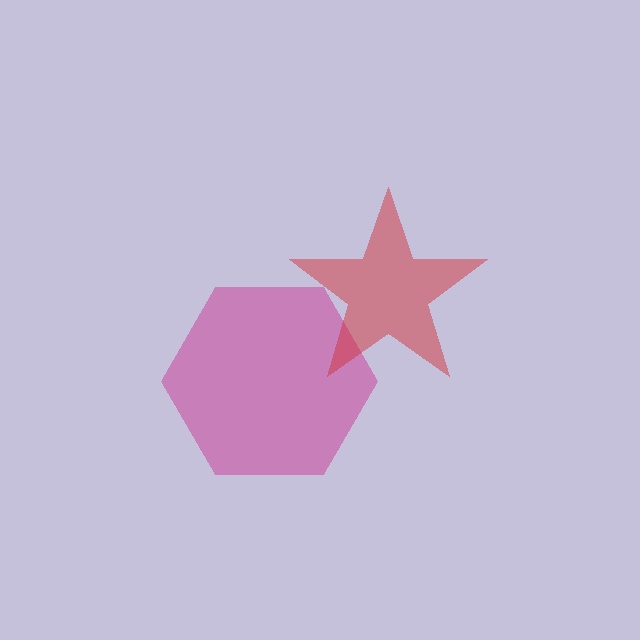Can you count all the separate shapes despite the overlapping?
Yes, there are 2 separate shapes.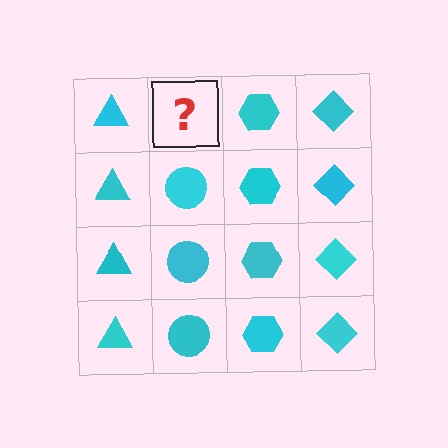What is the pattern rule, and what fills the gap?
The rule is that each column has a consistent shape. The gap should be filled with a cyan circle.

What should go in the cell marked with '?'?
The missing cell should contain a cyan circle.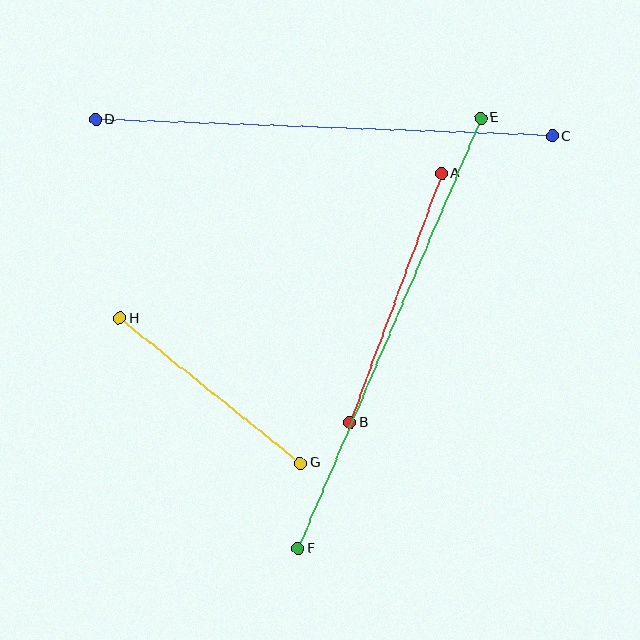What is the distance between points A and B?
The distance is approximately 266 pixels.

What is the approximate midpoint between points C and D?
The midpoint is at approximately (324, 128) pixels.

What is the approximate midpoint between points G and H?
The midpoint is at approximately (210, 391) pixels.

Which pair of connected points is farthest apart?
Points E and F are farthest apart.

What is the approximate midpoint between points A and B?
The midpoint is at approximately (396, 298) pixels.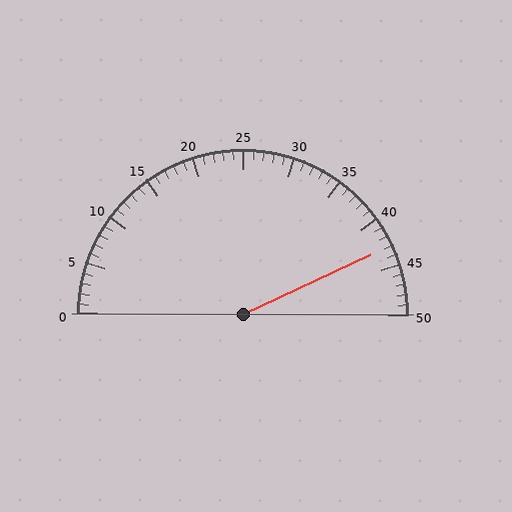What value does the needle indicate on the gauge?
The needle indicates approximately 43.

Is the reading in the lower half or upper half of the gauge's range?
The reading is in the upper half of the range (0 to 50).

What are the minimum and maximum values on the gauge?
The gauge ranges from 0 to 50.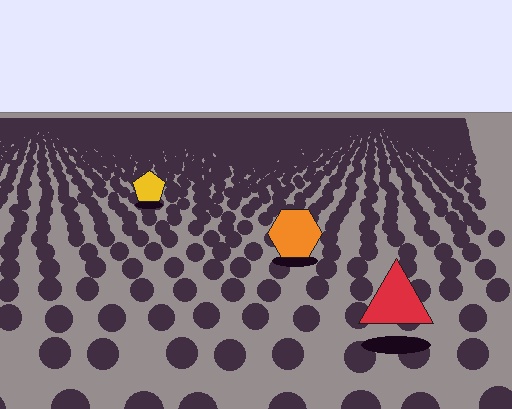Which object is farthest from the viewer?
The yellow pentagon is farthest from the viewer. It appears smaller and the ground texture around it is denser.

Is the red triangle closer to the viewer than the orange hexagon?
Yes. The red triangle is closer — you can tell from the texture gradient: the ground texture is coarser near it.